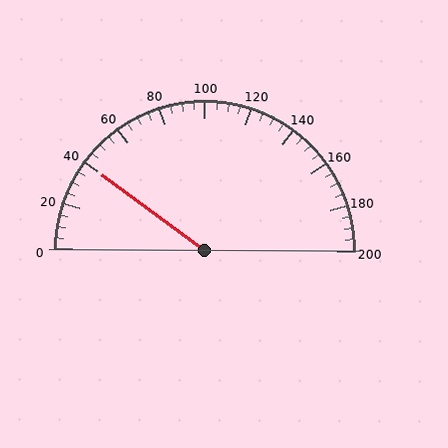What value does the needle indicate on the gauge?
The needle indicates approximately 40.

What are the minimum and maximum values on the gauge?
The gauge ranges from 0 to 200.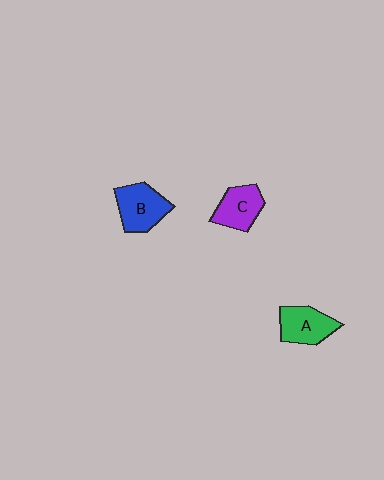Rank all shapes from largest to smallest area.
From largest to smallest: B (blue), A (green), C (purple).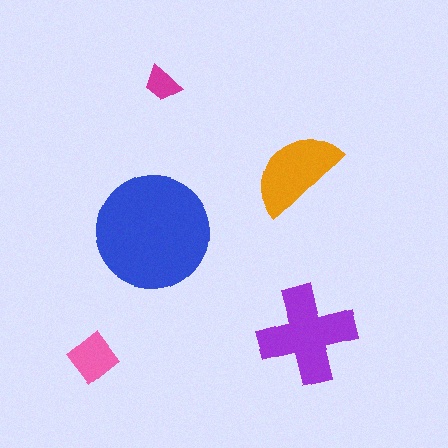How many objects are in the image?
There are 5 objects in the image.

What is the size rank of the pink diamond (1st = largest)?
4th.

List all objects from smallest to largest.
The magenta trapezoid, the pink diamond, the orange semicircle, the purple cross, the blue circle.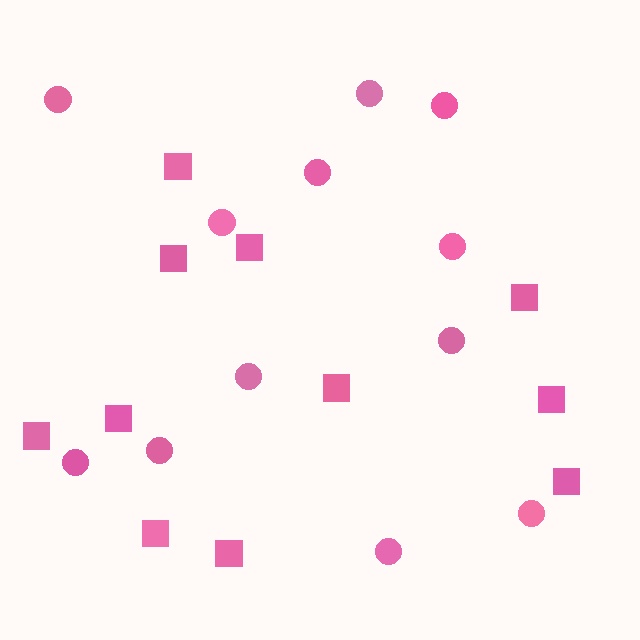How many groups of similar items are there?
There are 2 groups: one group of circles (12) and one group of squares (11).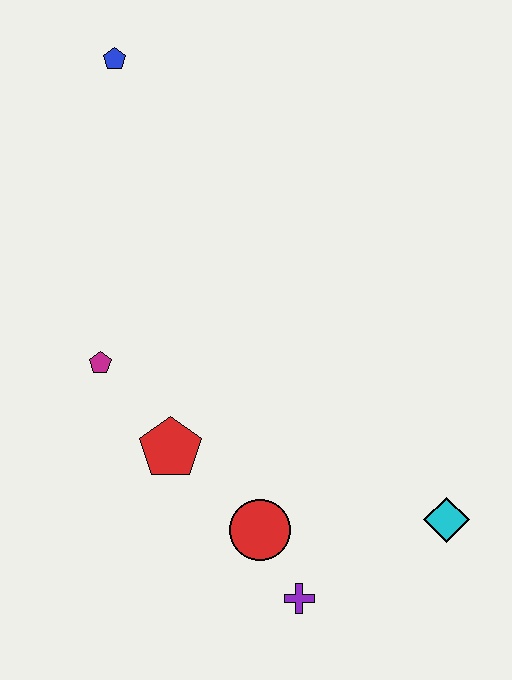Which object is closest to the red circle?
The purple cross is closest to the red circle.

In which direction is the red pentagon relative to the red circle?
The red pentagon is to the left of the red circle.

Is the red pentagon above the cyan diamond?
Yes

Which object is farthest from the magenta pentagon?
The cyan diamond is farthest from the magenta pentagon.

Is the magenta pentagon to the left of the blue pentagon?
Yes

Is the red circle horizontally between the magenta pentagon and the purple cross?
Yes